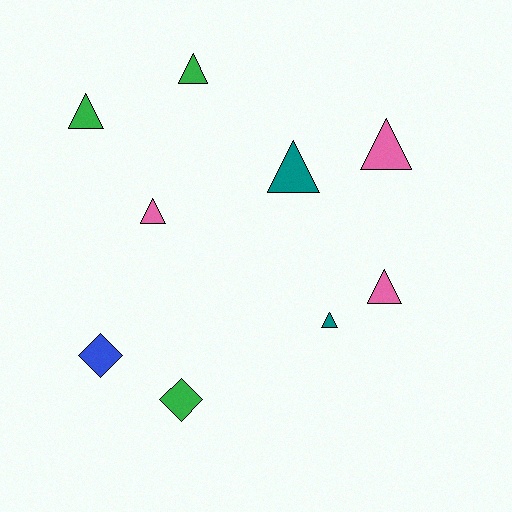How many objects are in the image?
There are 9 objects.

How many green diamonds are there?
There is 1 green diamond.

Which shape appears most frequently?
Triangle, with 7 objects.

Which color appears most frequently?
Green, with 3 objects.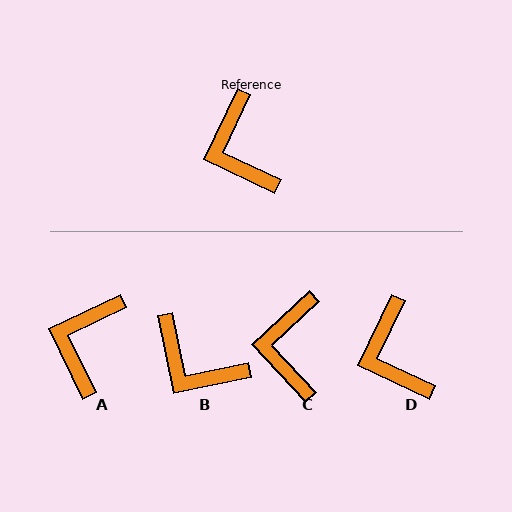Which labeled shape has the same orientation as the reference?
D.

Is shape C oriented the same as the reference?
No, it is off by about 21 degrees.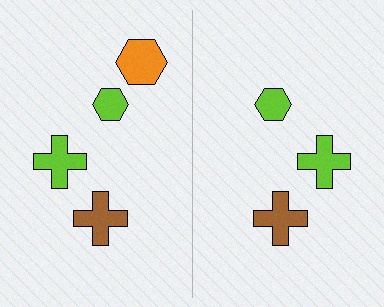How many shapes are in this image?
There are 7 shapes in this image.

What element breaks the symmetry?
A orange hexagon is missing from the right side.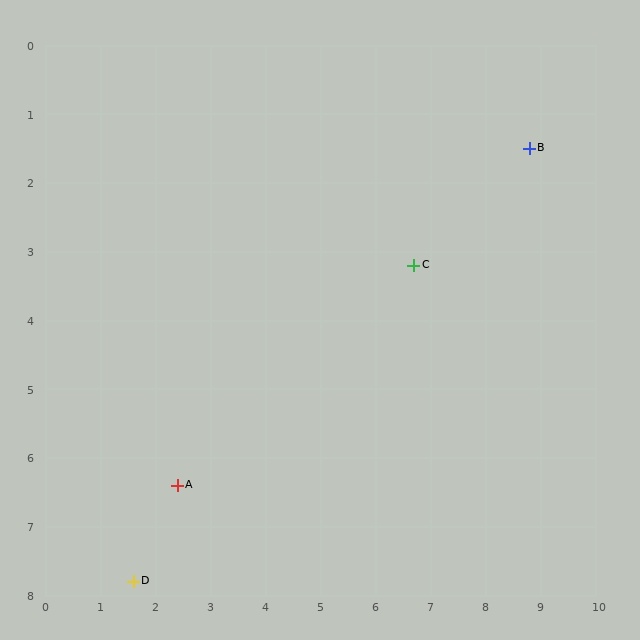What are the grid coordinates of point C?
Point C is at approximately (6.7, 3.2).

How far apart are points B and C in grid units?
Points B and C are about 2.7 grid units apart.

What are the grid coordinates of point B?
Point B is at approximately (8.8, 1.5).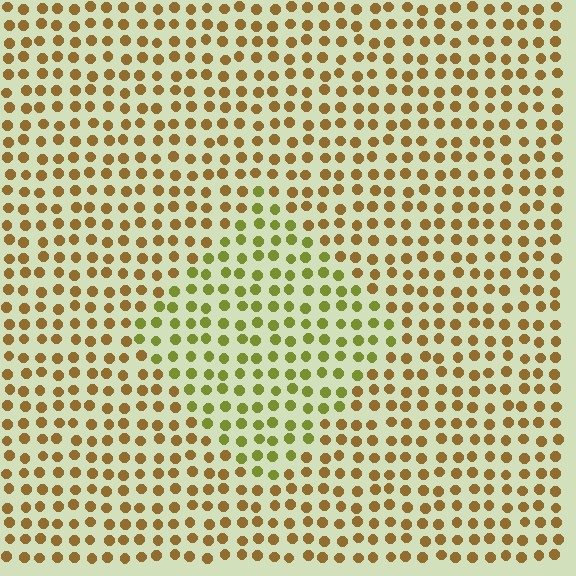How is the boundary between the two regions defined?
The boundary is defined purely by a slight shift in hue (about 38 degrees). Spacing, size, and orientation are identical on both sides.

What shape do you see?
I see a diamond.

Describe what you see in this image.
The image is filled with small brown elements in a uniform arrangement. A diamond-shaped region is visible where the elements are tinted to a slightly different hue, forming a subtle color boundary.